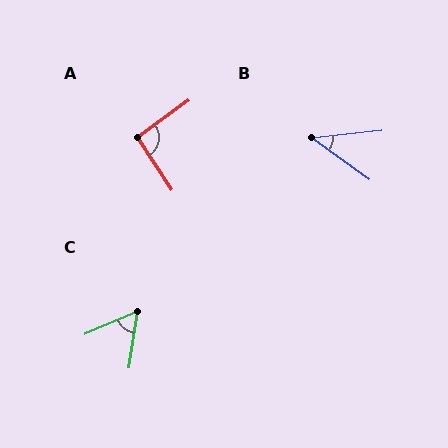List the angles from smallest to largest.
B (42°), C (58°), A (93°).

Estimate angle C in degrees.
Approximately 58 degrees.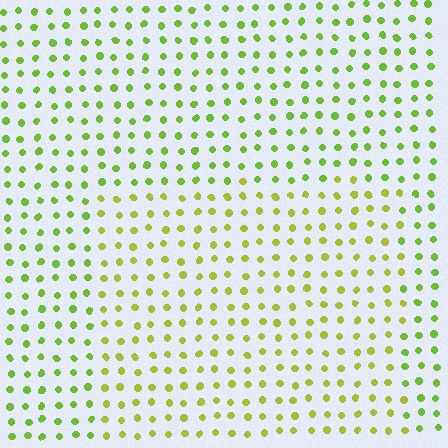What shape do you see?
I see a rectangle.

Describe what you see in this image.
The image is filled with small lime elements in a uniform arrangement. A rectangle-shaped region is visible where the elements are tinted to a slightly different hue, forming a subtle color boundary.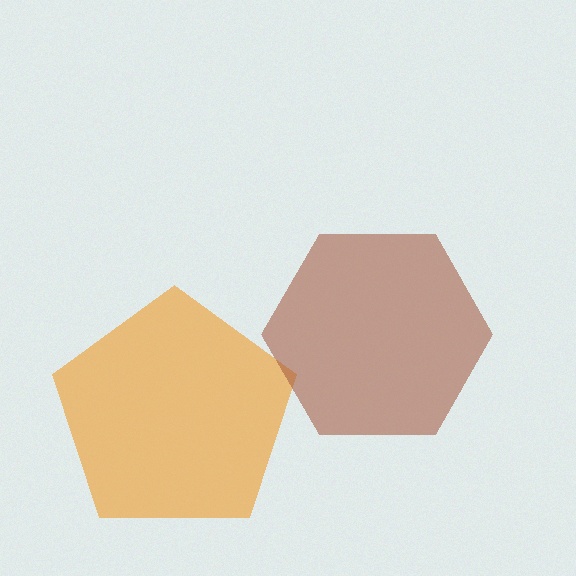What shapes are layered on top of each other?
The layered shapes are: an orange pentagon, a brown hexagon.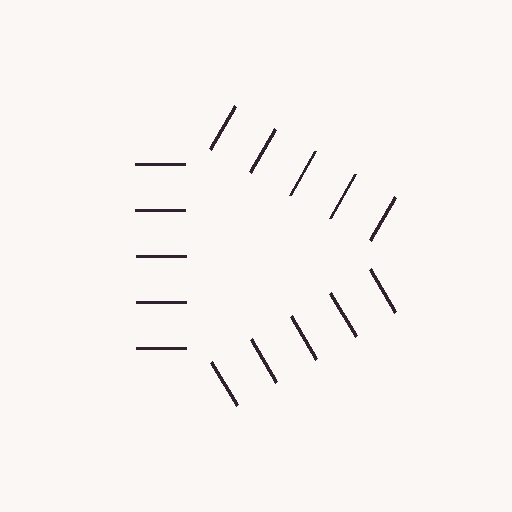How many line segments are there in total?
15 — 5 along each of the 3 edges.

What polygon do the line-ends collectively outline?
An illusory triangle — the line segments terminate on its edges but no continuous stroke is drawn.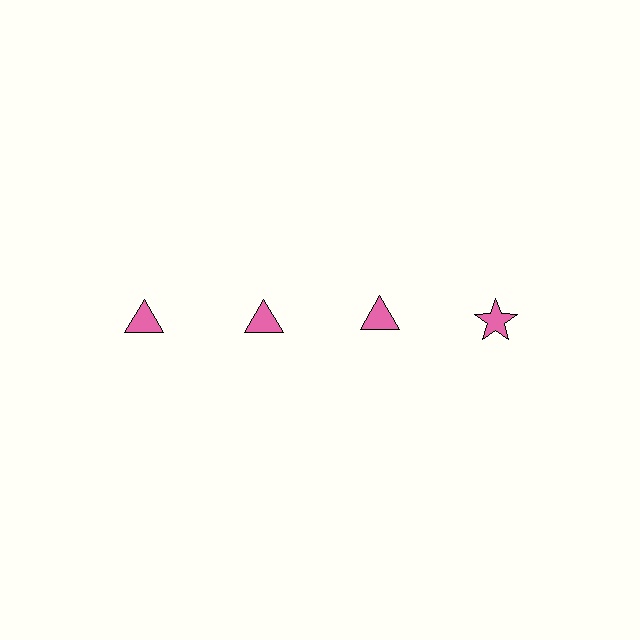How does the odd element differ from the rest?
It has a different shape: star instead of triangle.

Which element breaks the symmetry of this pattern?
The pink star in the top row, second from right column breaks the symmetry. All other shapes are pink triangles.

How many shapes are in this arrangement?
There are 4 shapes arranged in a grid pattern.